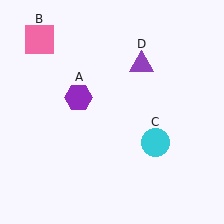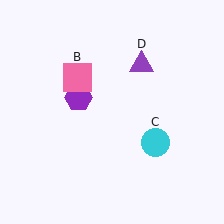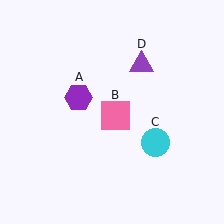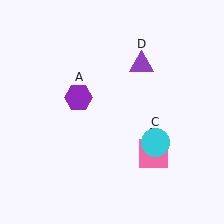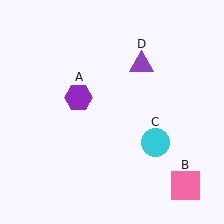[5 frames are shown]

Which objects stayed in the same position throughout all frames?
Purple hexagon (object A) and cyan circle (object C) and purple triangle (object D) remained stationary.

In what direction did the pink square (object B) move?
The pink square (object B) moved down and to the right.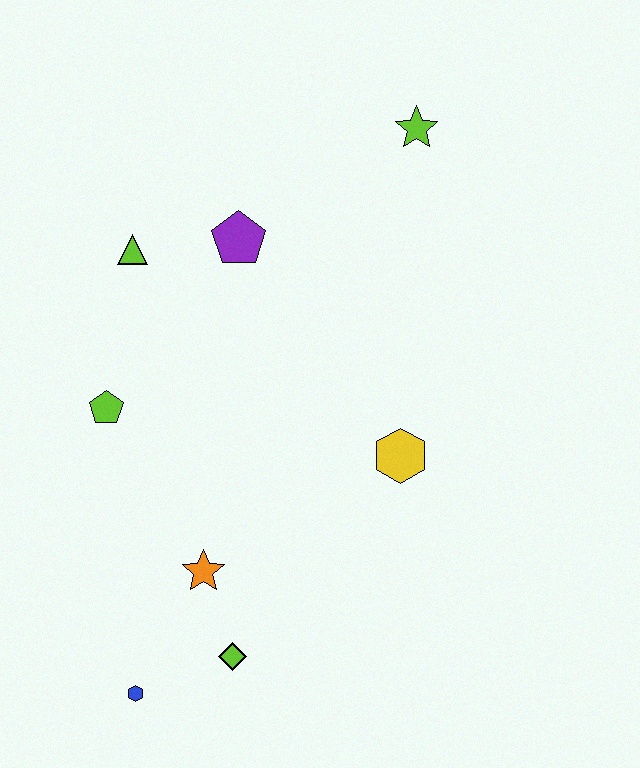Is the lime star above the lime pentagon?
Yes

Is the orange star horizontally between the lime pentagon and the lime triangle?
No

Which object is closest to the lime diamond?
The orange star is closest to the lime diamond.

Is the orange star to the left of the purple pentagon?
Yes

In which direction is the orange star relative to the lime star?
The orange star is below the lime star.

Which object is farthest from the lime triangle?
The blue hexagon is farthest from the lime triangle.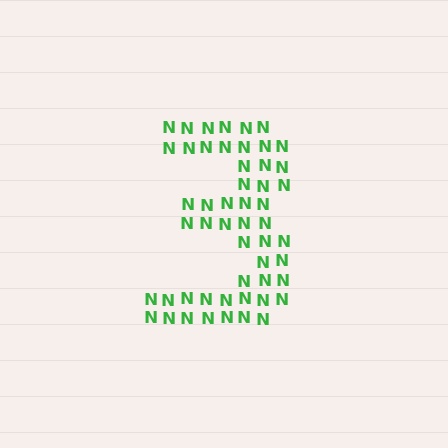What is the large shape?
The large shape is the digit 3.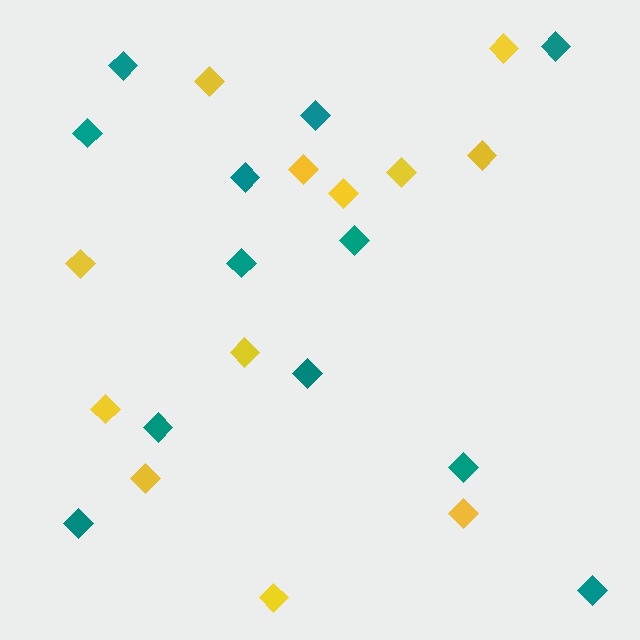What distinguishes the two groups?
There are 2 groups: one group of teal diamonds (12) and one group of yellow diamonds (12).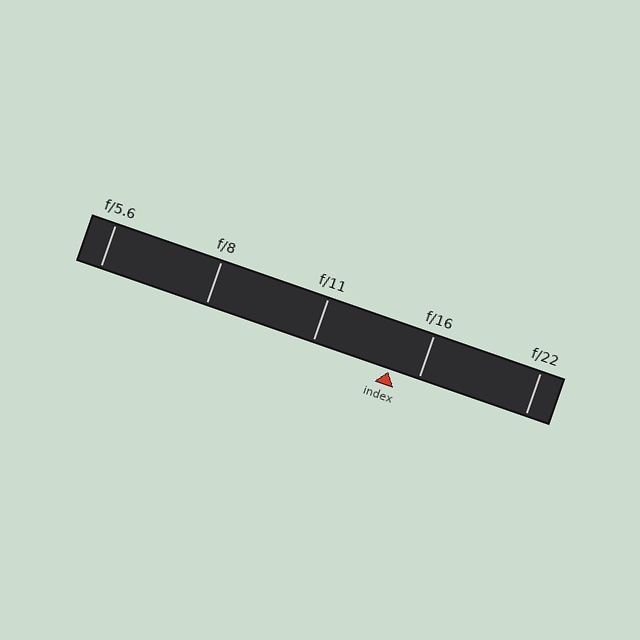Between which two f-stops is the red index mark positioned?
The index mark is between f/11 and f/16.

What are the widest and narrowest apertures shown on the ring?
The widest aperture shown is f/5.6 and the narrowest is f/22.